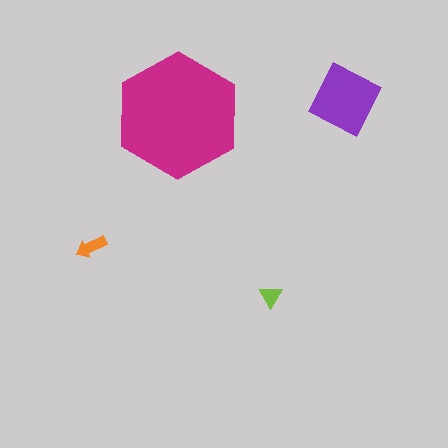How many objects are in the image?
There are 4 objects in the image.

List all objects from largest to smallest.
The magenta hexagon, the purple square, the orange arrow, the lime triangle.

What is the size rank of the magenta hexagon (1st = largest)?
1st.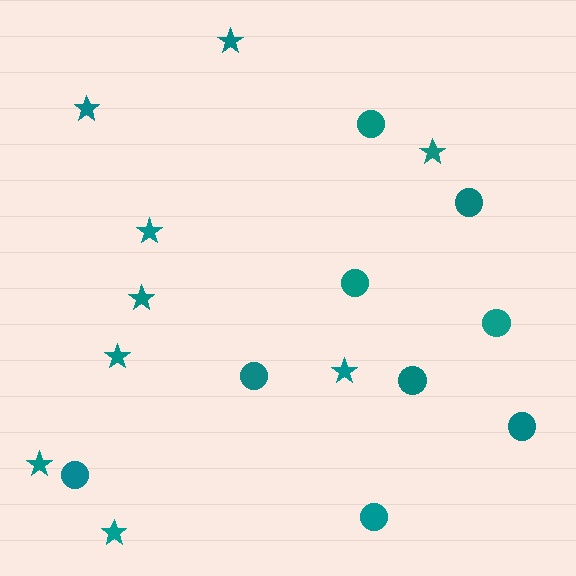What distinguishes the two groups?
There are 2 groups: one group of stars (9) and one group of circles (9).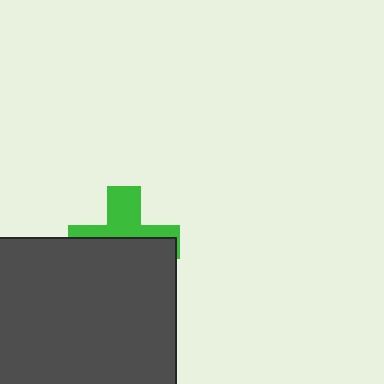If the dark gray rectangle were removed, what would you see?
You would see the complete green cross.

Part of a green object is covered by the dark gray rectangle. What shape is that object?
It is a cross.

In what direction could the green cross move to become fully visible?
The green cross could move up. That would shift it out from behind the dark gray rectangle entirely.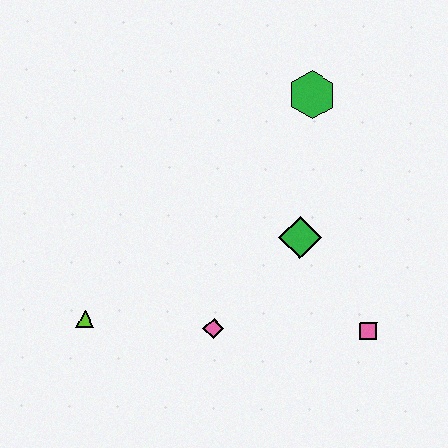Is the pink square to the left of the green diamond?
No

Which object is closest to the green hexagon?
The green diamond is closest to the green hexagon.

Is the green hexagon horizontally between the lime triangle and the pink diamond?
No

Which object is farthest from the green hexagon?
The lime triangle is farthest from the green hexagon.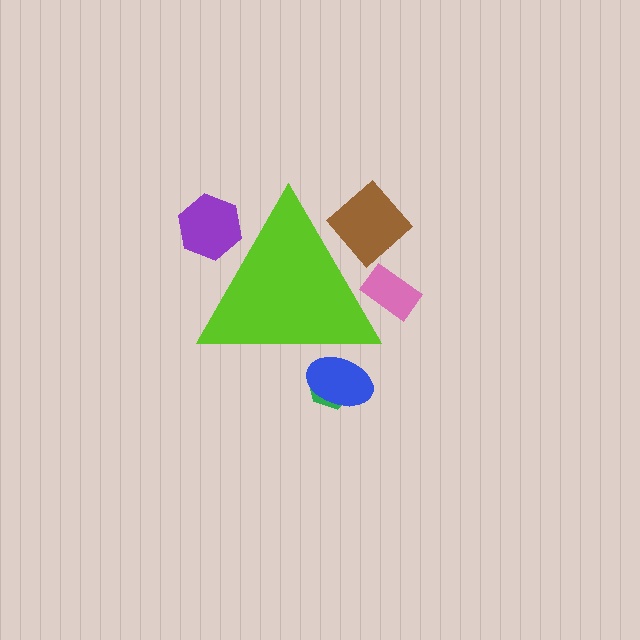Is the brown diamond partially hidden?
Yes, the brown diamond is partially hidden behind the lime triangle.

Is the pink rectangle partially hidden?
Yes, the pink rectangle is partially hidden behind the lime triangle.